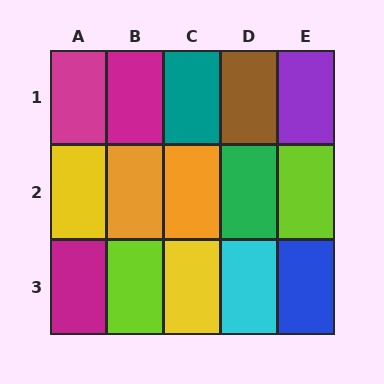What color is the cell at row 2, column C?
Orange.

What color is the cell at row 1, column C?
Teal.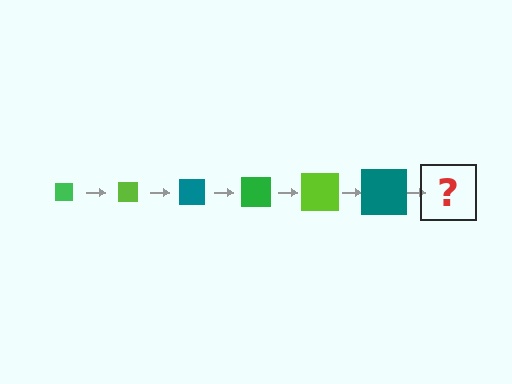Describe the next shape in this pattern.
It should be a green square, larger than the previous one.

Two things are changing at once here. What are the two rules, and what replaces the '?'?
The two rules are that the square grows larger each step and the color cycles through green, lime, and teal. The '?' should be a green square, larger than the previous one.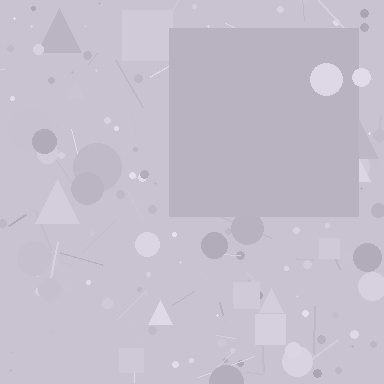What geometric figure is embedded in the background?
A square is embedded in the background.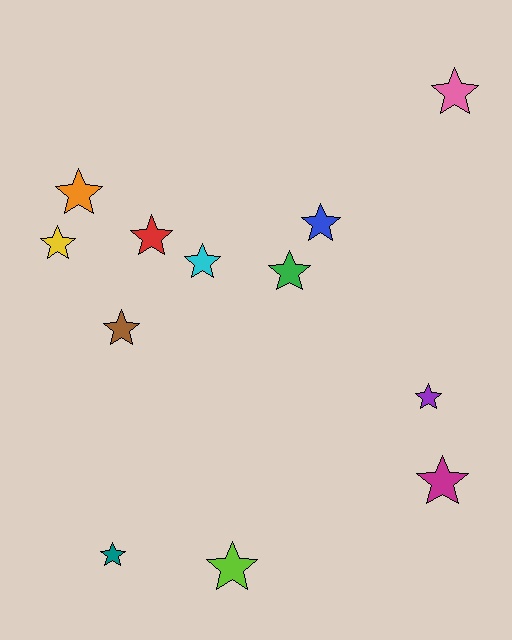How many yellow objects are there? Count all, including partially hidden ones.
There is 1 yellow object.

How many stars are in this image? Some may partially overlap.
There are 12 stars.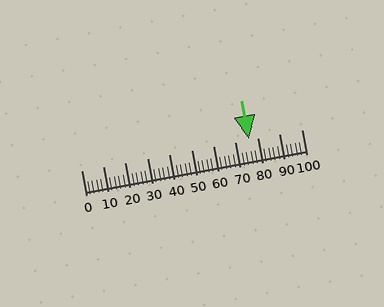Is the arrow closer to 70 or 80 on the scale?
The arrow is closer to 80.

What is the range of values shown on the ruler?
The ruler shows values from 0 to 100.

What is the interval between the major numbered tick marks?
The major tick marks are spaced 10 units apart.